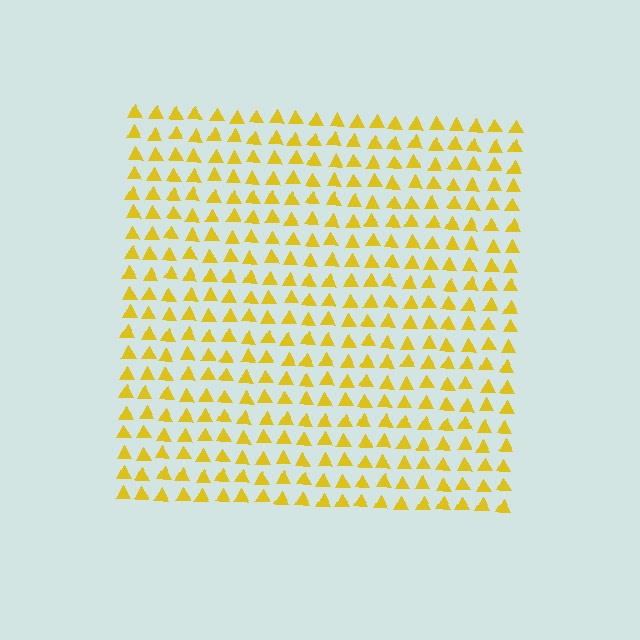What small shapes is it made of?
It is made of small triangles.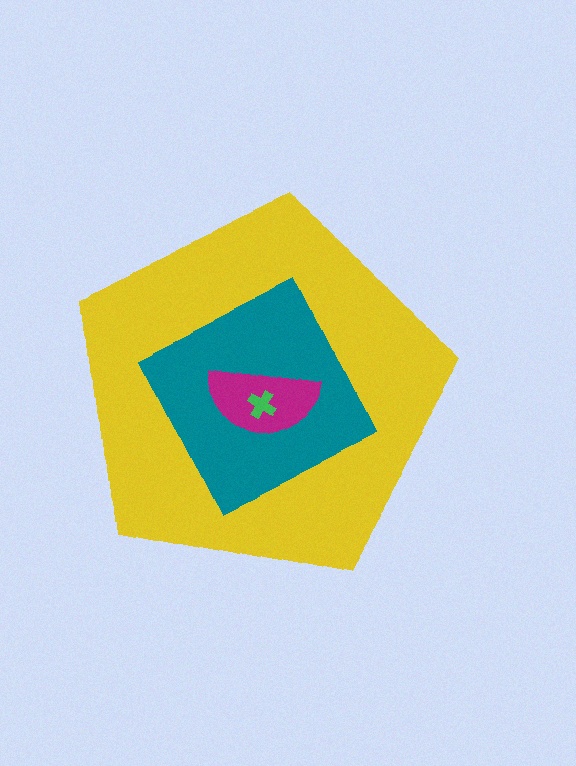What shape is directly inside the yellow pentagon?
The teal diamond.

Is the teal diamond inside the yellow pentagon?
Yes.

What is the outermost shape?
The yellow pentagon.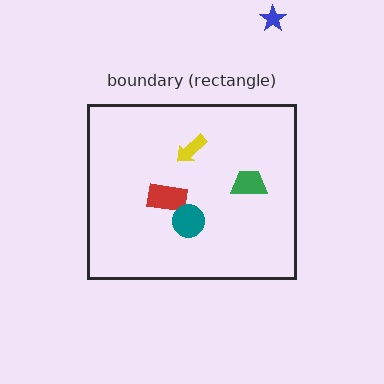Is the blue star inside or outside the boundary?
Outside.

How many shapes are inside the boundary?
4 inside, 1 outside.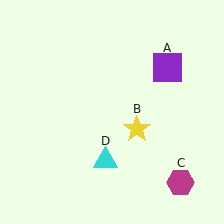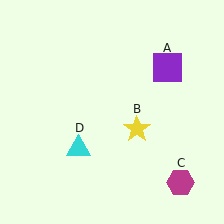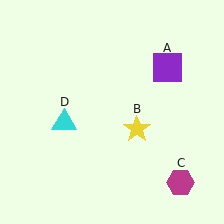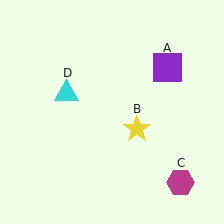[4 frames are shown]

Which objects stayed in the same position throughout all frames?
Purple square (object A) and yellow star (object B) and magenta hexagon (object C) remained stationary.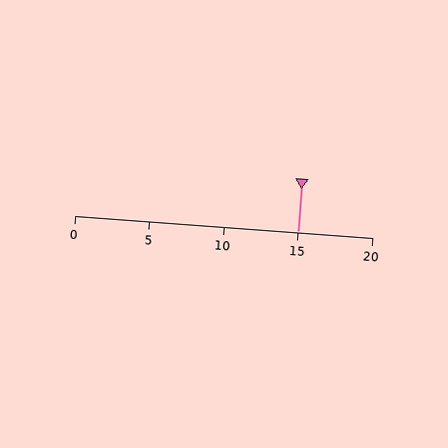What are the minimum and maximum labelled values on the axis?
The axis runs from 0 to 20.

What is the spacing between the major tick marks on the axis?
The major ticks are spaced 5 apart.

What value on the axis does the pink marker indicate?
The marker indicates approximately 15.